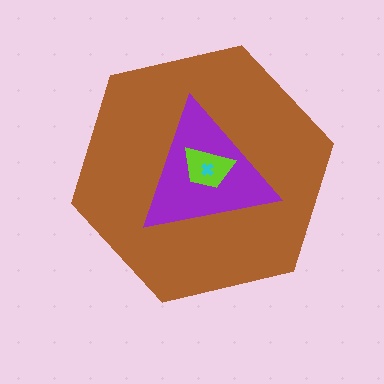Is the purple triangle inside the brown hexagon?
Yes.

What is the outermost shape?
The brown hexagon.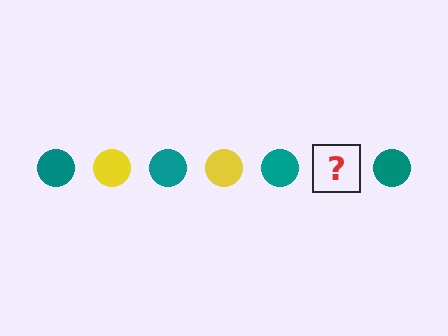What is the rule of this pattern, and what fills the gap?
The rule is that the pattern cycles through teal, yellow circles. The gap should be filled with a yellow circle.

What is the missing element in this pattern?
The missing element is a yellow circle.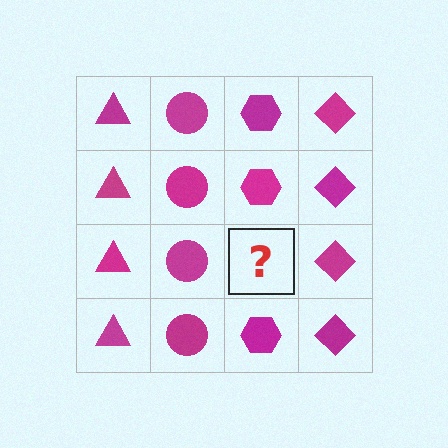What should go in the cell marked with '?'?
The missing cell should contain a magenta hexagon.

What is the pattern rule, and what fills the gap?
The rule is that each column has a consistent shape. The gap should be filled with a magenta hexagon.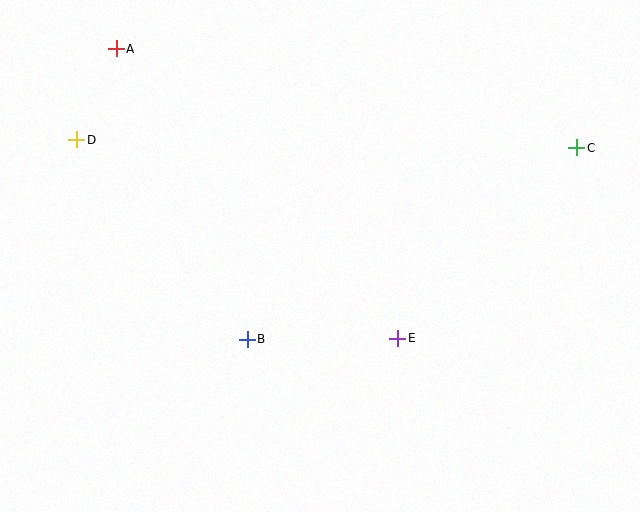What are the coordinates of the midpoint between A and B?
The midpoint between A and B is at (182, 194).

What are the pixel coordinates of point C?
Point C is at (577, 148).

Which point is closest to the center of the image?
Point B at (247, 339) is closest to the center.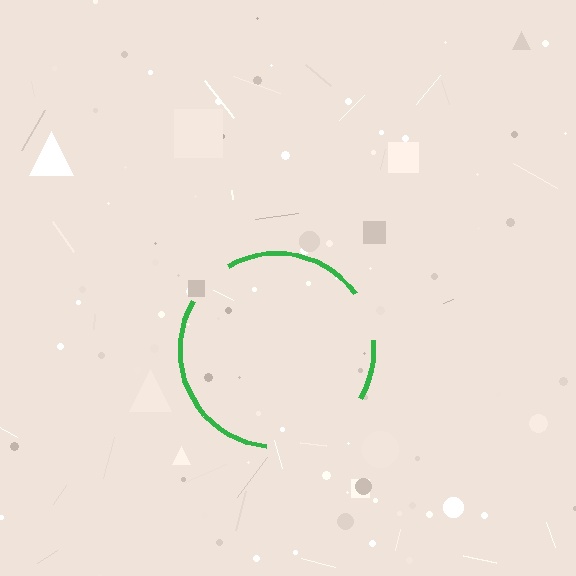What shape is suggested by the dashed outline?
The dashed outline suggests a circle.